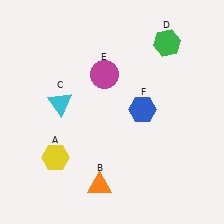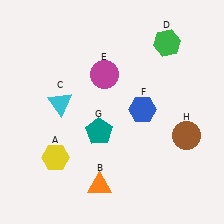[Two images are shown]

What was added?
A teal pentagon (G), a brown circle (H) were added in Image 2.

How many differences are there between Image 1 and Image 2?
There are 2 differences between the two images.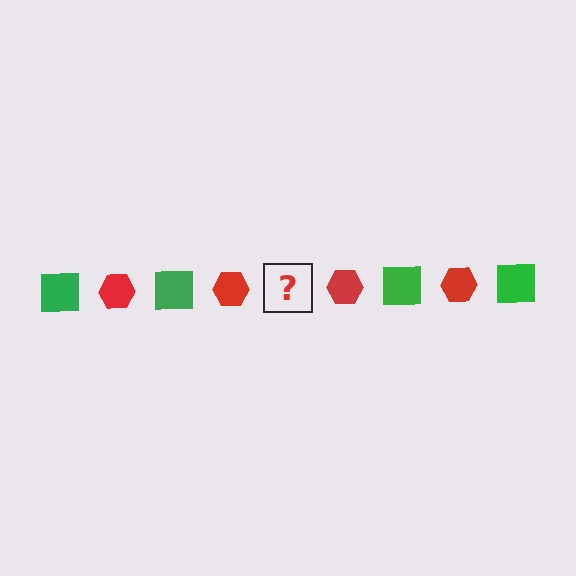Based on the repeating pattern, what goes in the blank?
The blank should be a green square.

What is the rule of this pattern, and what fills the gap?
The rule is that the pattern alternates between green square and red hexagon. The gap should be filled with a green square.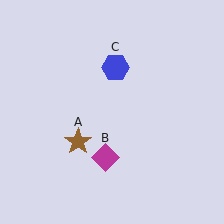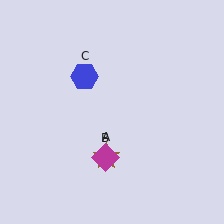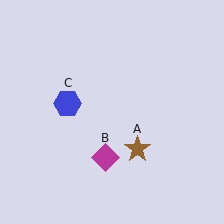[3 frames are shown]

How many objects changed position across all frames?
2 objects changed position: brown star (object A), blue hexagon (object C).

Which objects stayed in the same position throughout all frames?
Magenta diamond (object B) remained stationary.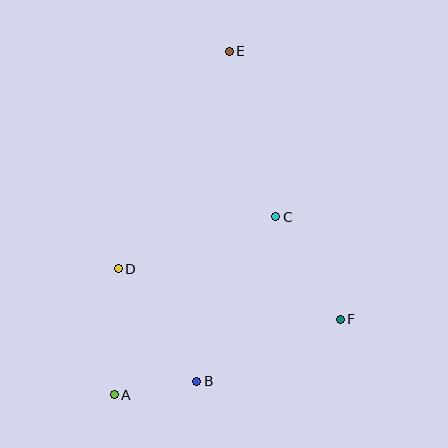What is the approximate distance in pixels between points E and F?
The distance between E and F is approximately 290 pixels.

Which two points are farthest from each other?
Points A and E are farthest from each other.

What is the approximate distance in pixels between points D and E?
The distance between D and E is approximately 244 pixels.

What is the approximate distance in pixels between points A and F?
The distance between A and F is approximately 238 pixels.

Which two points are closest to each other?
Points A and B are closest to each other.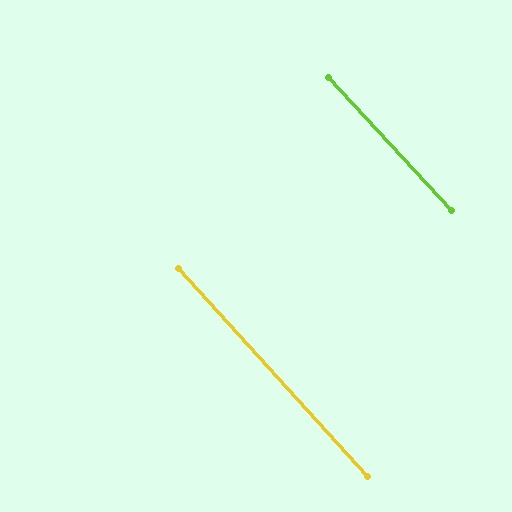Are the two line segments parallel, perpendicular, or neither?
Parallel — their directions differ by only 0.5°.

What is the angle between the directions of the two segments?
Approximately 0 degrees.